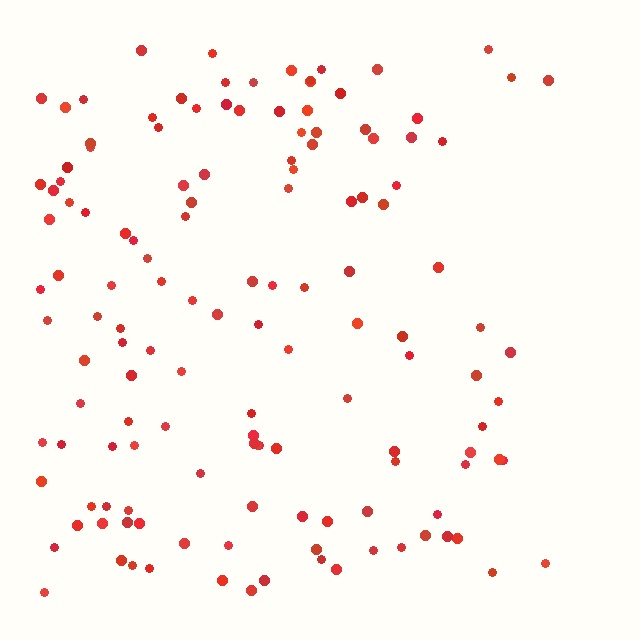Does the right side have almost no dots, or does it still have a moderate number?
Still a moderate number, just noticeably fewer than the left.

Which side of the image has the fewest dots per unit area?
The right.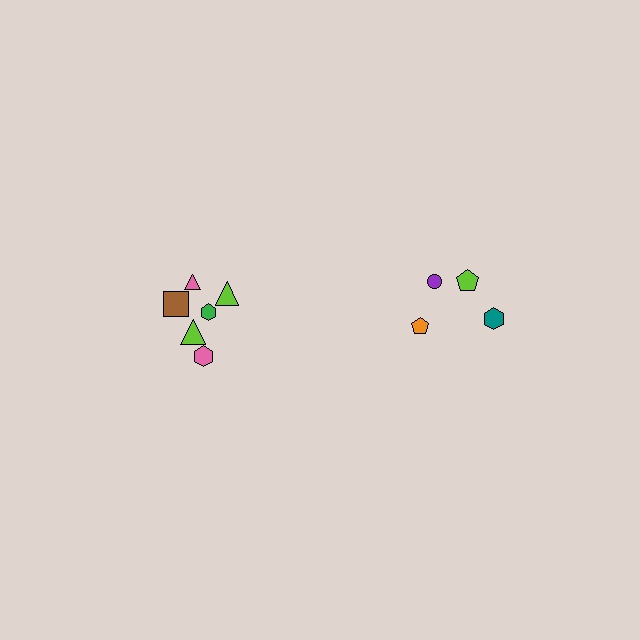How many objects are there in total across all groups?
There are 10 objects.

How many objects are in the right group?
There are 4 objects.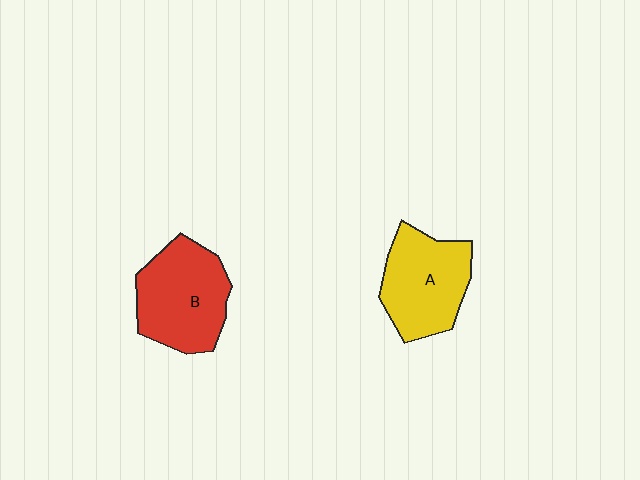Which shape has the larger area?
Shape B (red).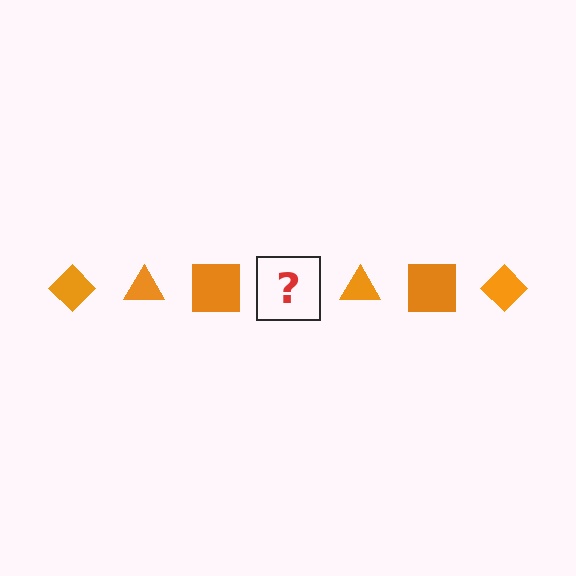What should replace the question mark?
The question mark should be replaced with an orange diamond.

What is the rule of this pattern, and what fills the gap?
The rule is that the pattern cycles through diamond, triangle, square shapes in orange. The gap should be filled with an orange diamond.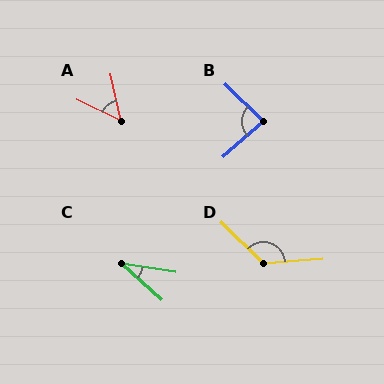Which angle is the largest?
D, at approximately 132 degrees.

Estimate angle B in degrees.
Approximately 87 degrees.